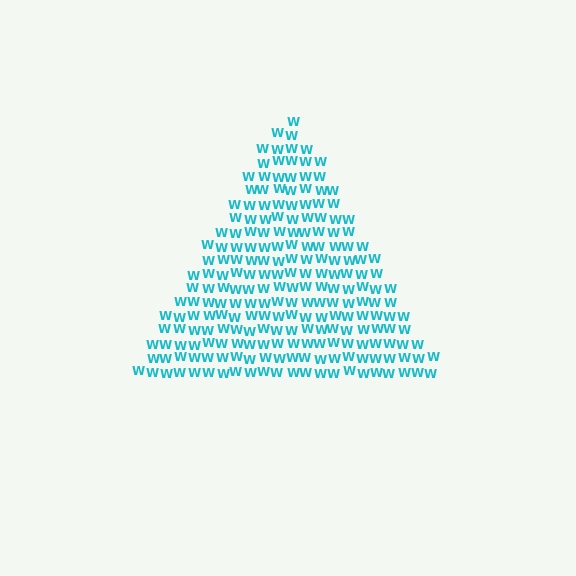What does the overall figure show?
The overall figure shows a triangle.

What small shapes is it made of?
It is made of small letter W's.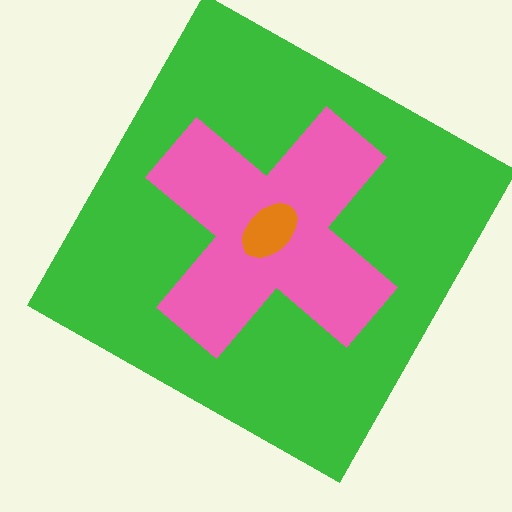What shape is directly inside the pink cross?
The orange ellipse.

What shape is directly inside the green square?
The pink cross.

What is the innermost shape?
The orange ellipse.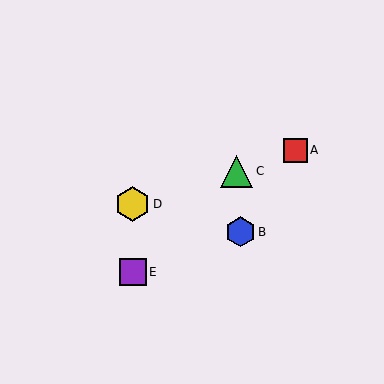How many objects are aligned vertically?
2 objects (D, E) are aligned vertically.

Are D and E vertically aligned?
Yes, both are at x≈133.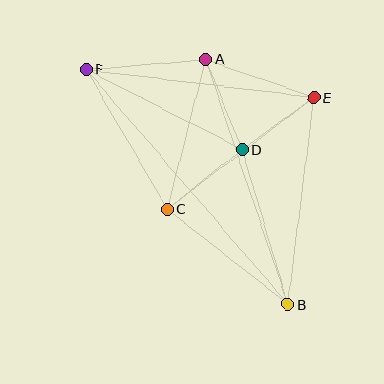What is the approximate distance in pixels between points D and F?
The distance between D and F is approximately 175 pixels.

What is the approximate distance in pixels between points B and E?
The distance between B and E is approximately 208 pixels.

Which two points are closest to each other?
Points D and E are closest to each other.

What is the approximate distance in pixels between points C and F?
The distance between C and F is approximately 161 pixels.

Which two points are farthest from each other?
Points B and F are farthest from each other.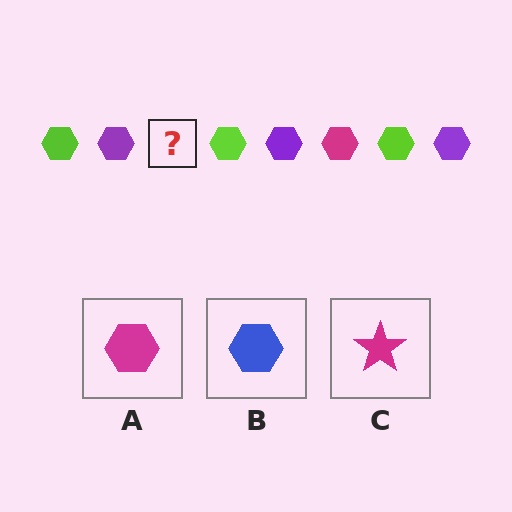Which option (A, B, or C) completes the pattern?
A.